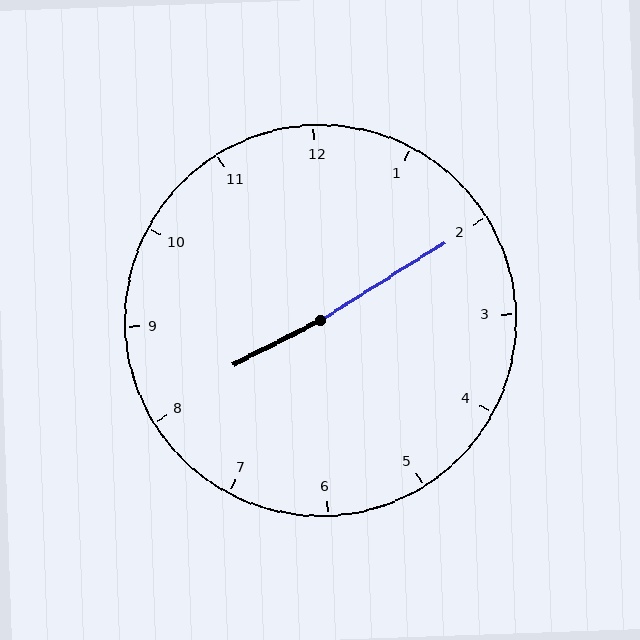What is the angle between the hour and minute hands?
Approximately 175 degrees.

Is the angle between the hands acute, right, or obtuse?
It is obtuse.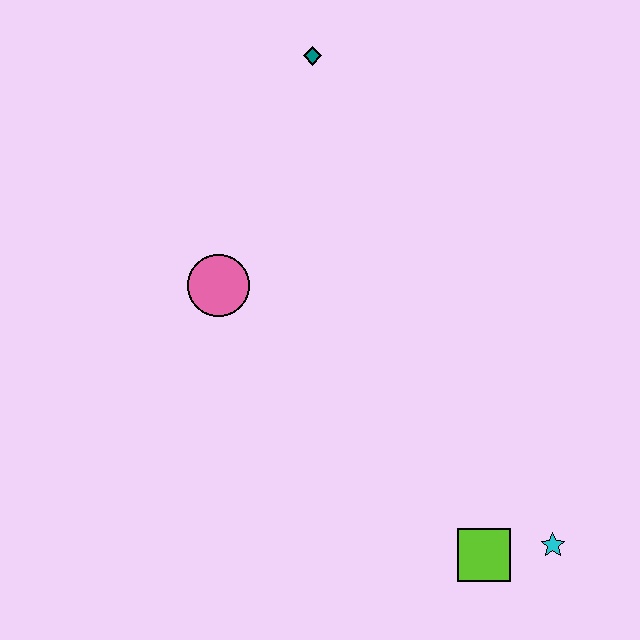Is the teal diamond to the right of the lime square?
No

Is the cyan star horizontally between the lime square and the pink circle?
No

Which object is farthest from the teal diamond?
The cyan star is farthest from the teal diamond.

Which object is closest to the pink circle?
The teal diamond is closest to the pink circle.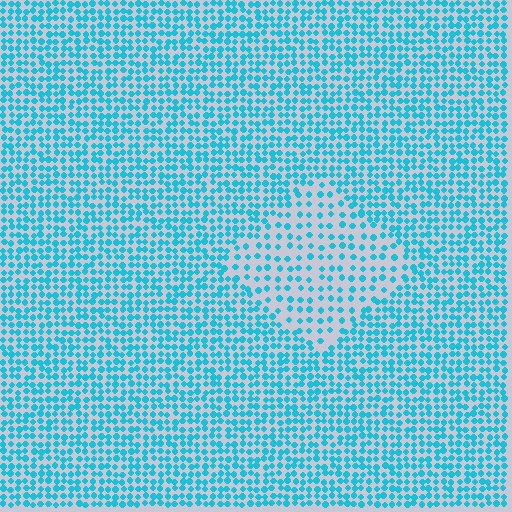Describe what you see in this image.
The image contains small cyan elements arranged at two different densities. A diamond-shaped region is visible where the elements are less densely packed than the surrounding area.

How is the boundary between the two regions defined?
The boundary is defined by a change in element density (approximately 2.0x ratio). All elements are the same color, size, and shape.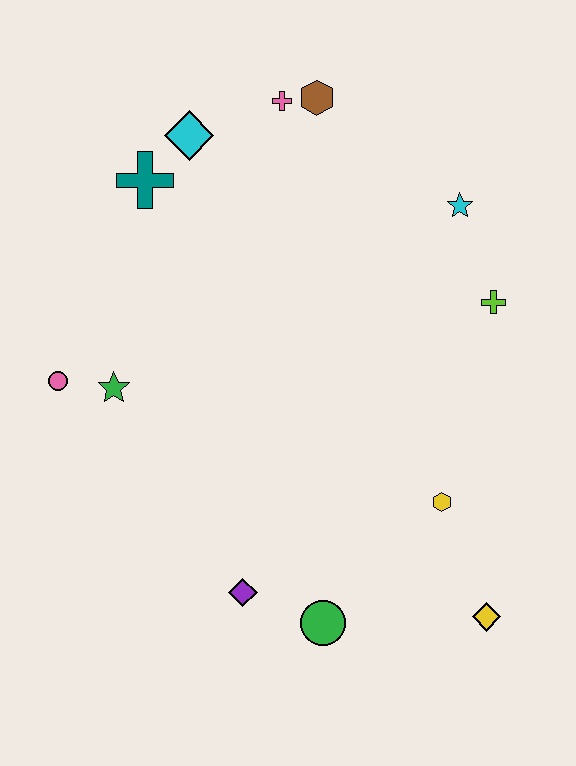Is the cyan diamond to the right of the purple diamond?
No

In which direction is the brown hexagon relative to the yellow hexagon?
The brown hexagon is above the yellow hexagon.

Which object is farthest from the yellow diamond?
The cyan diamond is farthest from the yellow diamond.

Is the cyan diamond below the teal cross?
No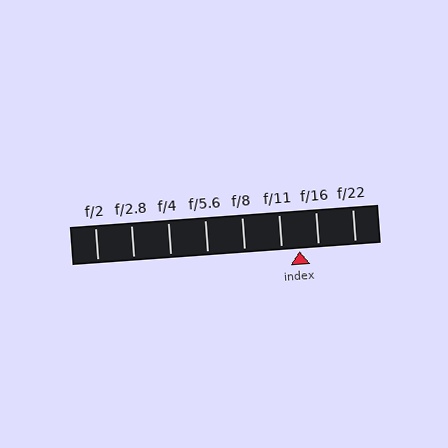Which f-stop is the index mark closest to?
The index mark is closest to f/11.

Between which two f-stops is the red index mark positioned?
The index mark is between f/11 and f/16.